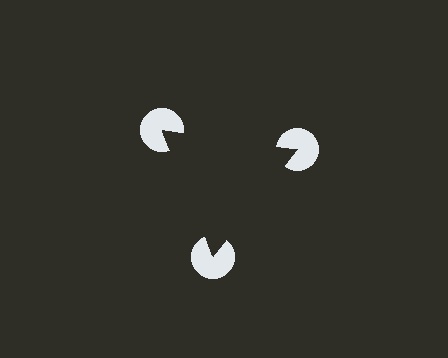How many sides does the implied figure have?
3 sides.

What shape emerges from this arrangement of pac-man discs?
An illusory triangle — its edges are inferred from the aligned wedge cuts in the pac-man discs, not physically drawn.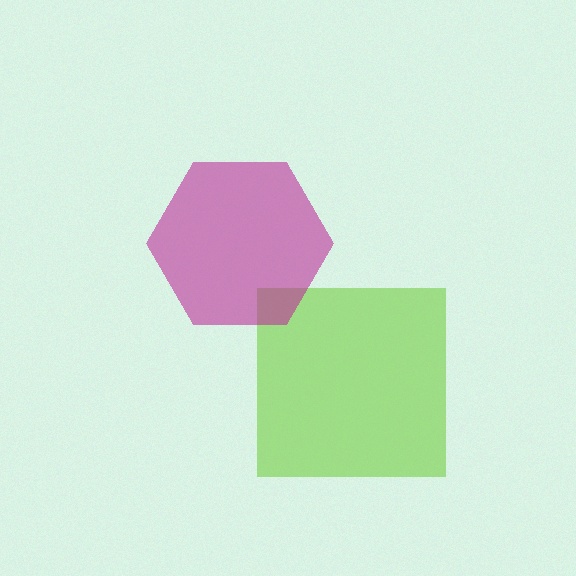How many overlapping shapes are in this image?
There are 2 overlapping shapes in the image.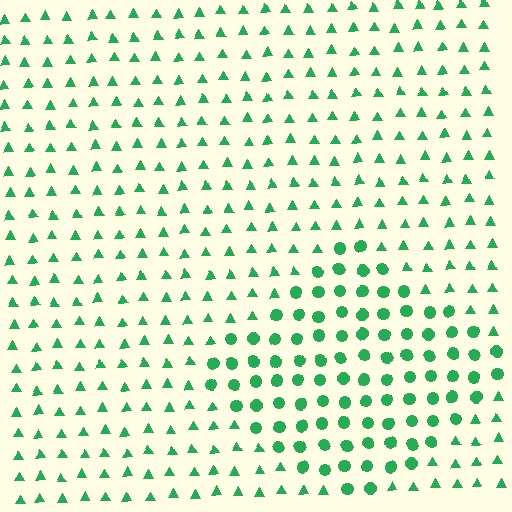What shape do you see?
I see a diamond.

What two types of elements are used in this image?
The image uses circles inside the diamond region and triangles outside it.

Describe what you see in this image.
The image is filled with small green elements arranged in a uniform grid. A diamond-shaped region contains circles, while the surrounding area contains triangles. The boundary is defined purely by the change in element shape.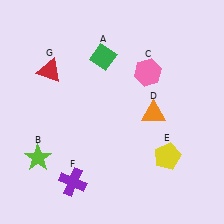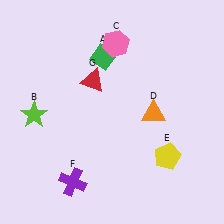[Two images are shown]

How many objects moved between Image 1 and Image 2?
3 objects moved between the two images.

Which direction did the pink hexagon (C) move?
The pink hexagon (C) moved left.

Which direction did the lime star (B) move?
The lime star (B) moved up.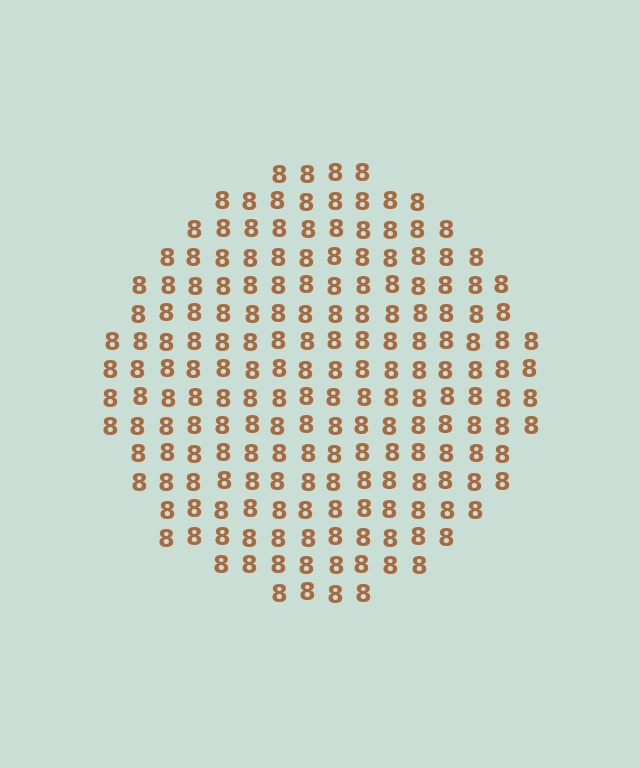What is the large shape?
The large shape is a circle.